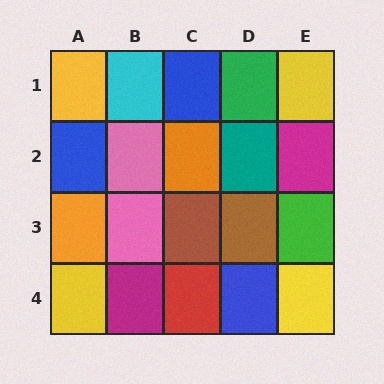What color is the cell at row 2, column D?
Teal.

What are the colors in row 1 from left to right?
Yellow, cyan, blue, green, yellow.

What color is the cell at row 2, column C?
Orange.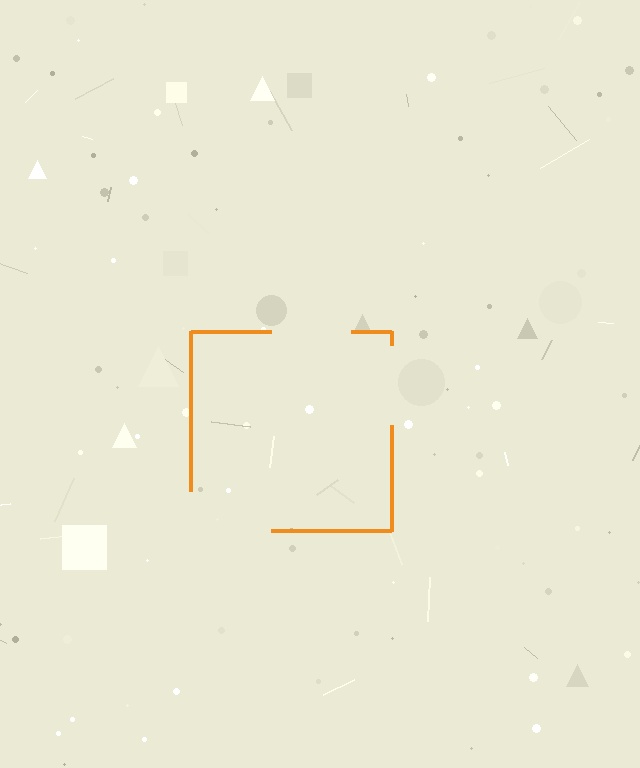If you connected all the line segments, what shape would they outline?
They would outline a square.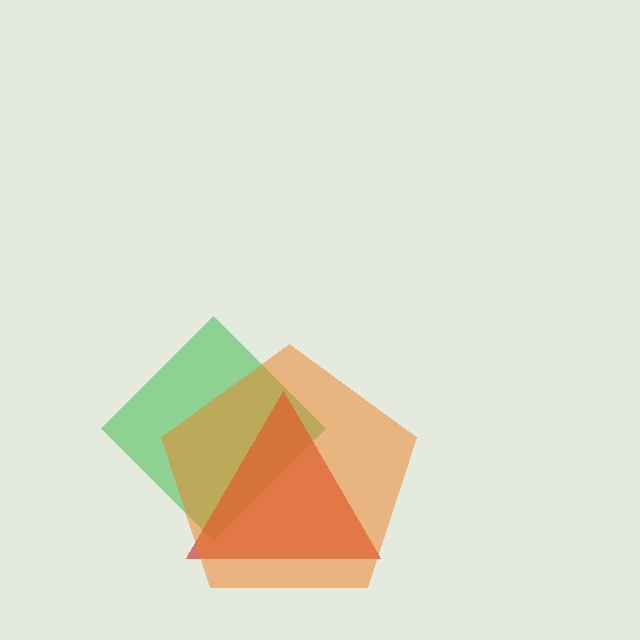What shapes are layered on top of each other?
The layered shapes are: a green diamond, a red triangle, an orange pentagon.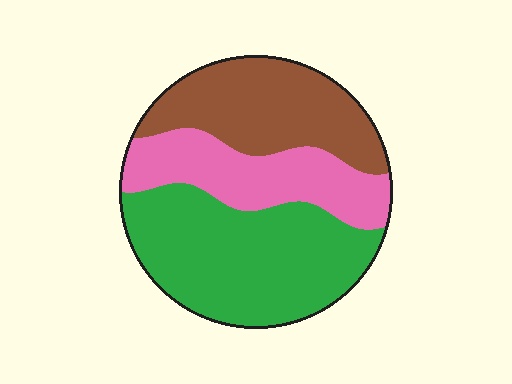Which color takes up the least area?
Pink, at roughly 25%.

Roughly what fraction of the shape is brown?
Brown takes up between a quarter and a half of the shape.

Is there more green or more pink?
Green.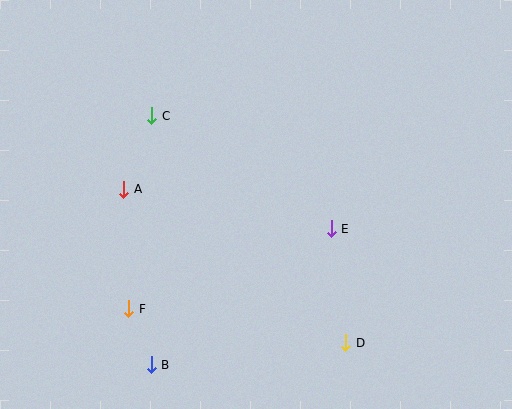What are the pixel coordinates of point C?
Point C is at (151, 116).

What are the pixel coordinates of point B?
Point B is at (151, 365).